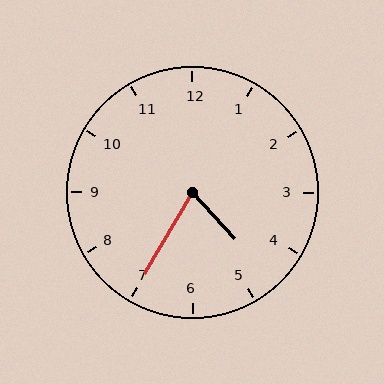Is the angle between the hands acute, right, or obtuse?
It is acute.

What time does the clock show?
4:35.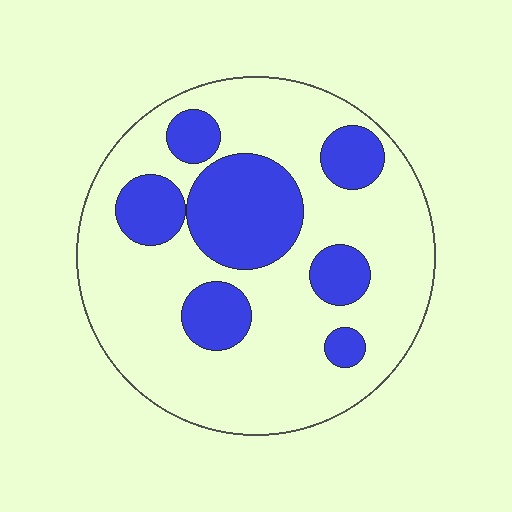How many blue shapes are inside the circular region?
7.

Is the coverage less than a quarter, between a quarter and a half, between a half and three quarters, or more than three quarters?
Between a quarter and a half.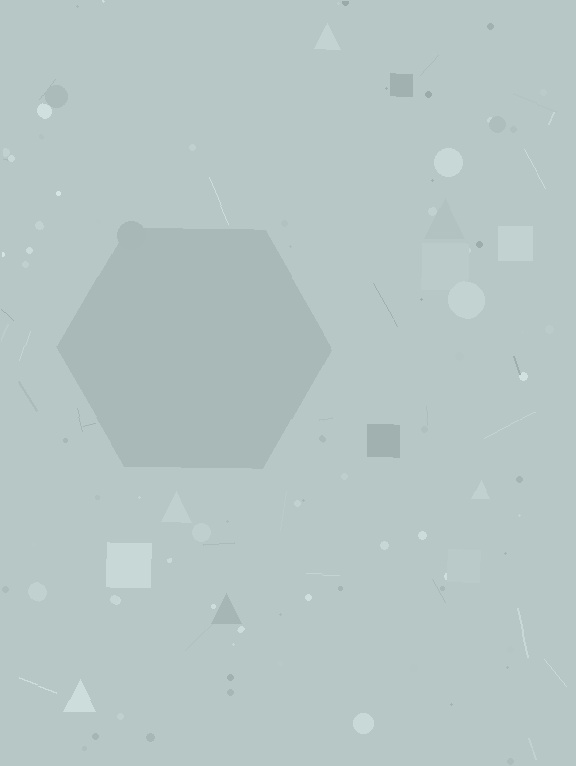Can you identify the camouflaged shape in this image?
The camouflaged shape is a hexagon.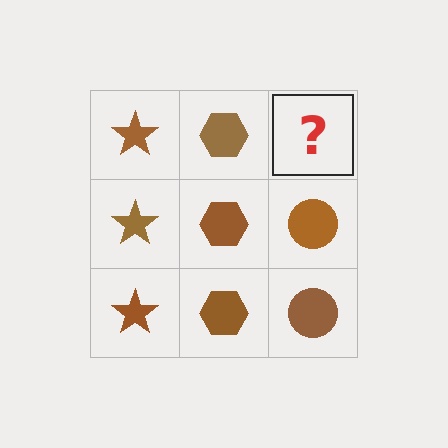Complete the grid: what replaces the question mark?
The question mark should be replaced with a brown circle.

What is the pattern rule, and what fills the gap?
The rule is that each column has a consistent shape. The gap should be filled with a brown circle.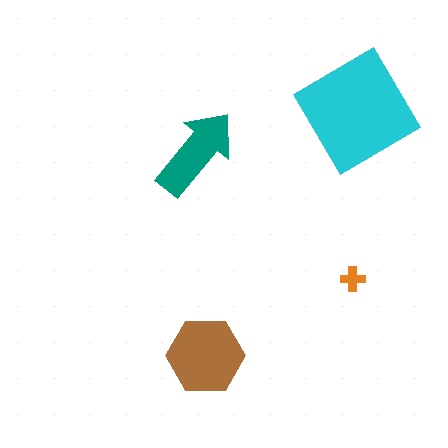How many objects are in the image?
There are 4 objects in the image.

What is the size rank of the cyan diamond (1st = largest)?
1st.